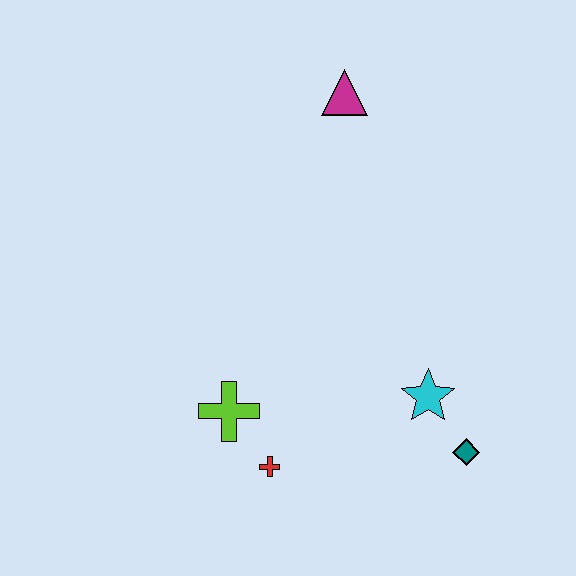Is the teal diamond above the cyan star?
No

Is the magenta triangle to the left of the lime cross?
No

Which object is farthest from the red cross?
The magenta triangle is farthest from the red cross.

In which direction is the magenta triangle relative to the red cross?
The magenta triangle is above the red cross.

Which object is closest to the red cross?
The lime cross is closest to the red cross.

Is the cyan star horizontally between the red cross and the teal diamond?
Yes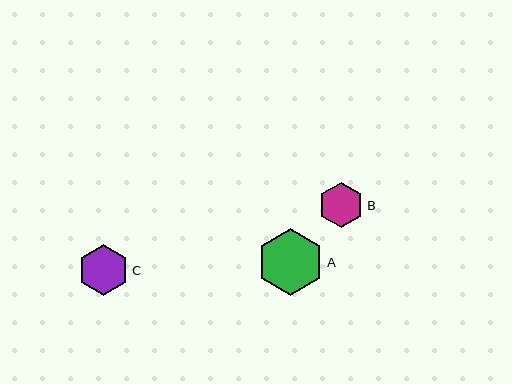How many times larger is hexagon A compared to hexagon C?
Hexagon A is approximately 1.3 times the size of hexagon C.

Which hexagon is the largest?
Hexagon A is the largest with a size of approximately 67 pixels.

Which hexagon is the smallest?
Hexagon B is the smallest with a size of approximately 46 pixels.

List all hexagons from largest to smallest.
From largest to smallest: A, C, B.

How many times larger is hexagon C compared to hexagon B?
Hexagon C is approximately 1.1 times the size of hexagon B.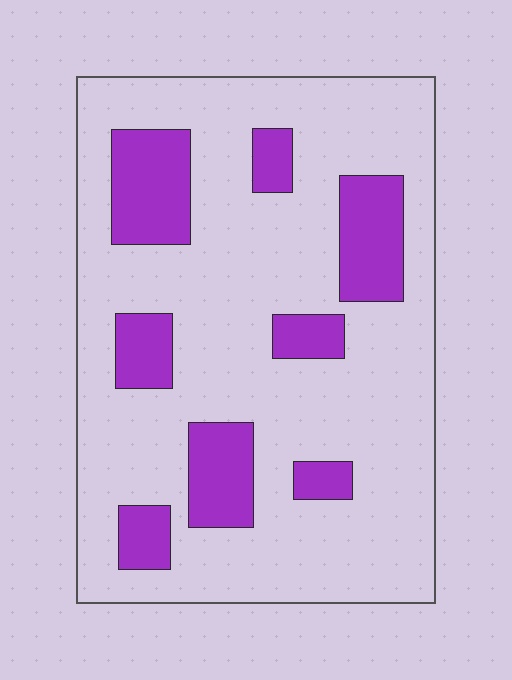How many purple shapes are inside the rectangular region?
8.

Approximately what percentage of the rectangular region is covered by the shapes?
Approximately 20%.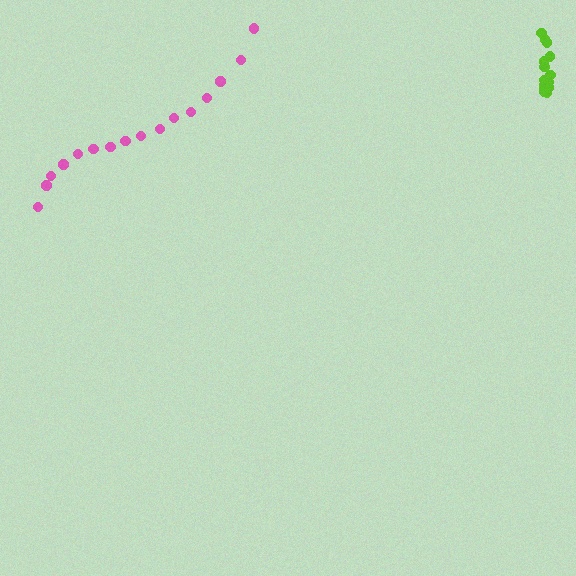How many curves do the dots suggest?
There are 2 distinct paths.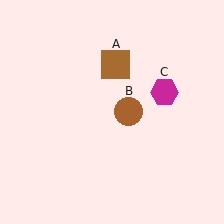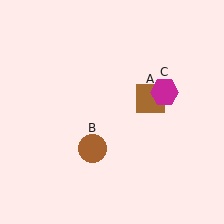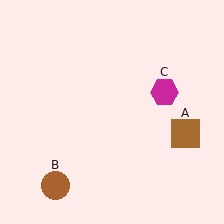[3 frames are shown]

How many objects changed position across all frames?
2 objects changed position: brown square (object A), brown circle (object B).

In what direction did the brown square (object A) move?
The brown square (object A) moved down and to the right.